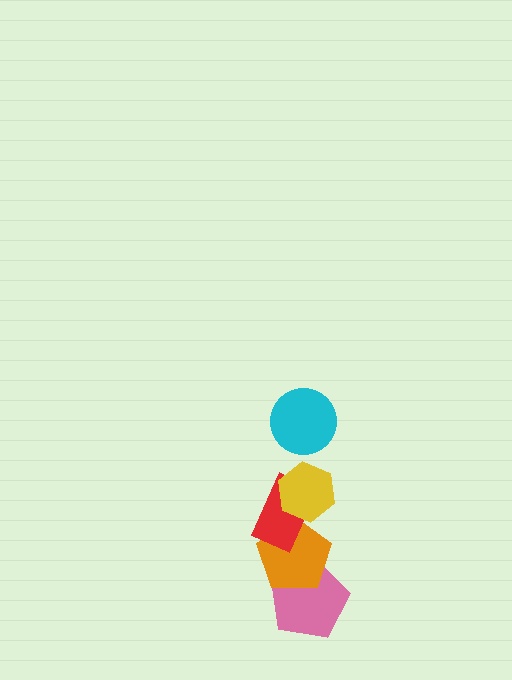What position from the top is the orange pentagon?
The orange pentagon is 4th from the top.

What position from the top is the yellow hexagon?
The yellow hexagon is 2nd from the top.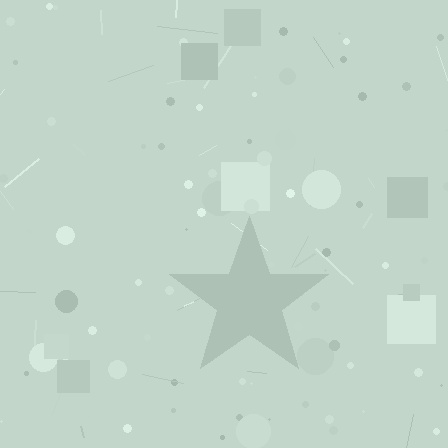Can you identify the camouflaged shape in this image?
The camouflaged shape is a star.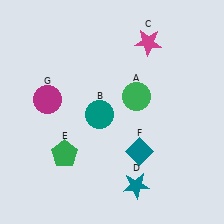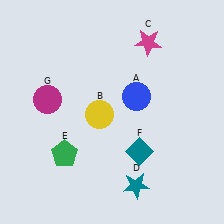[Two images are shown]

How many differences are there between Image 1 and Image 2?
There are 2 differences between the two images.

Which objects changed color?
A changed from green to blue. B changed from teal to yellow.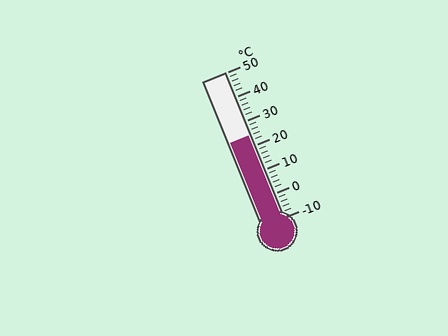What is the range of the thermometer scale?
The thermometer scale ranges from -10°C to 50°C.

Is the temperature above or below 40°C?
The temperature is below 40°C.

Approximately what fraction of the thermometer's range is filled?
The thermometer is filled to approximately 55% of its range.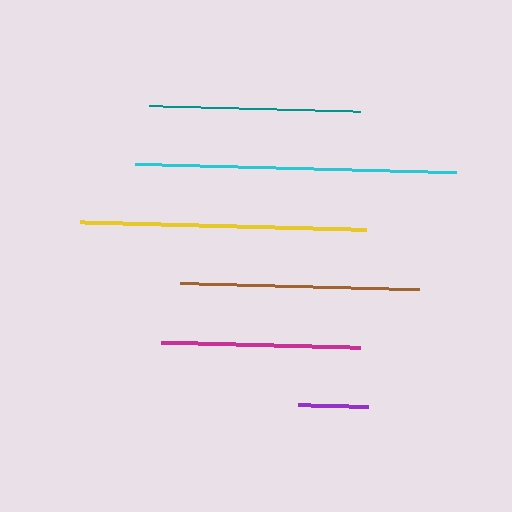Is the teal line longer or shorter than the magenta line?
The teal line is longer than the magenta line.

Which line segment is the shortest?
The purple line is the shortest at approximately 70 pixels.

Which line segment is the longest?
The cyan line is the longest at approximately 321 pixels.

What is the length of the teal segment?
The teal segment is approximately 211 pixels long.